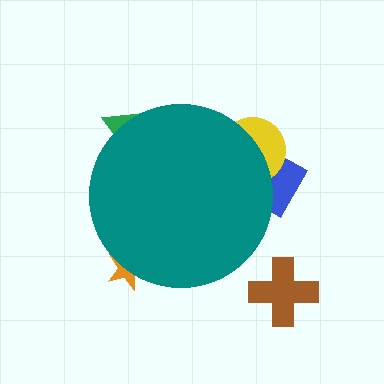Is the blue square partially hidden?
Yes, the blue square is partially hidden behind the teal circle.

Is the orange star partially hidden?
Yes, the orange star is partially hidden behind the teal circle.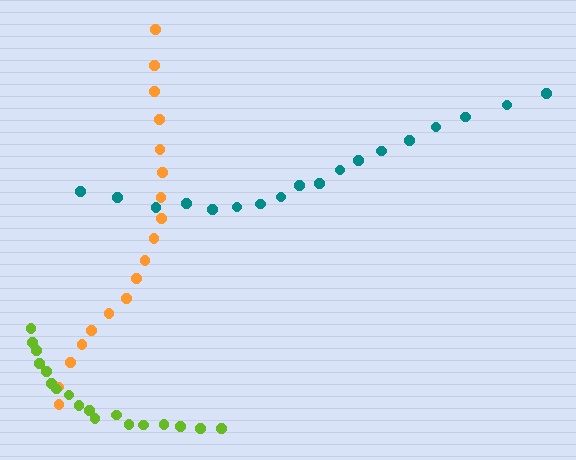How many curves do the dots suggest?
There are 3 distinct paths.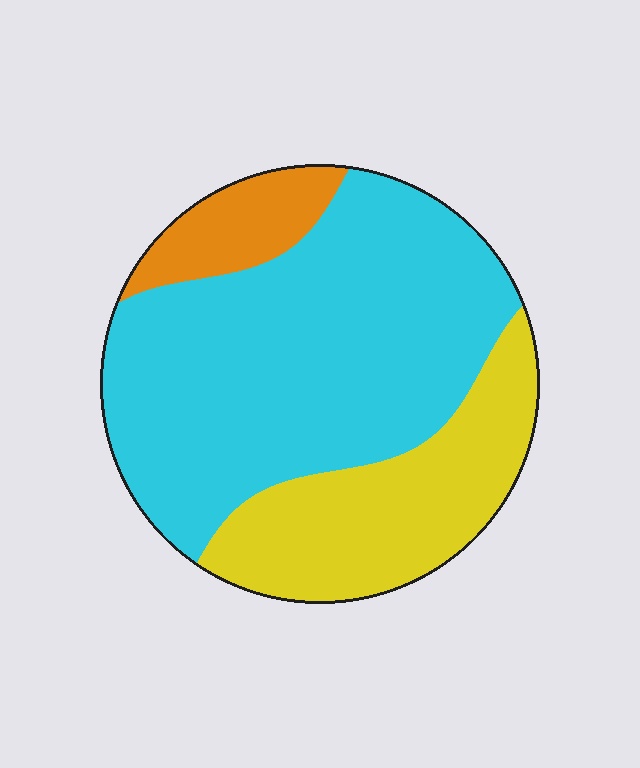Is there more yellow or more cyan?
Cyan.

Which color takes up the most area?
Cyan, at roughly 60%.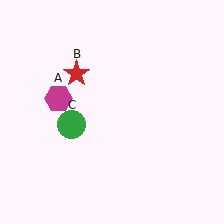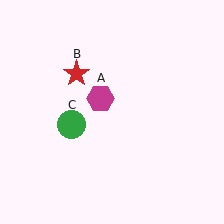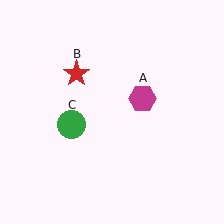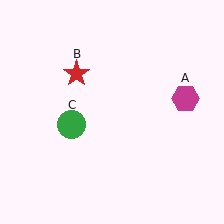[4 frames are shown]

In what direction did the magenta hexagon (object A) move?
The magenta hexagon (object A) moved right.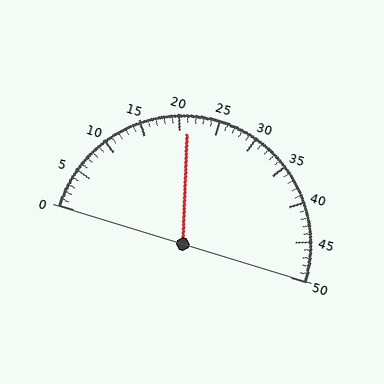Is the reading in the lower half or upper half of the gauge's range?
The reading is in the lower half of the range (0 to 50).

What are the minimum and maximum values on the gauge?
The gauge ranges from 0 to 50.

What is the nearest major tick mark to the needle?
The nearest major tick mark is 20.